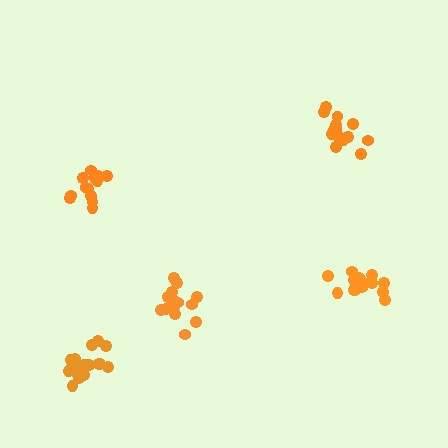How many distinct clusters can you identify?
There are 5 distinct clusters.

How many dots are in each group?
Group 1: 15 dots, Group 2: 15 dots, Group 3: 13 dots, Group 4: 18 dots, Group 5: 17 dots (78 total).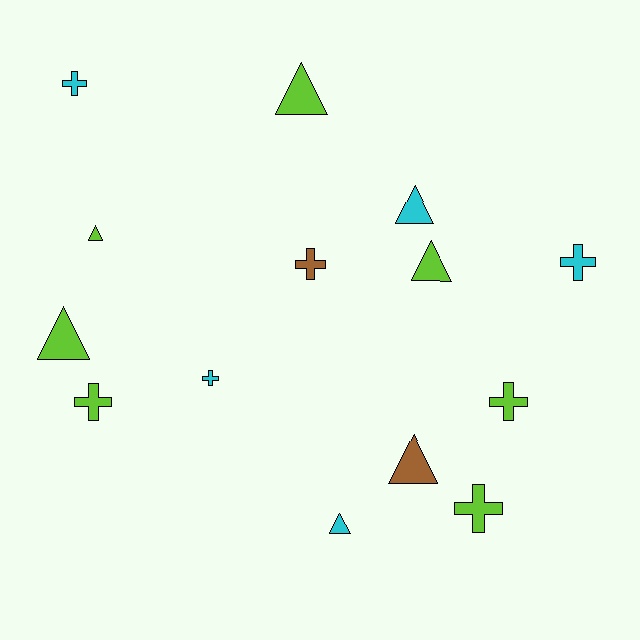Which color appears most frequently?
Lime, with 7 objects.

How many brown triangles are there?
There is 1 brown triangle.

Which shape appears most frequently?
Cross, with 7 objects.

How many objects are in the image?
There are 14 objects.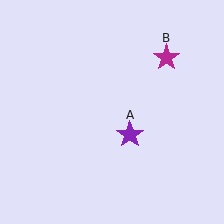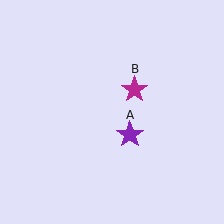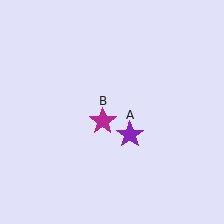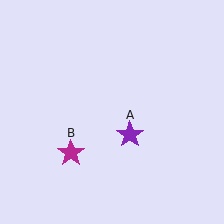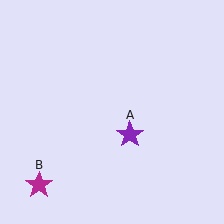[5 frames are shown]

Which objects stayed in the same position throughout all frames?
Purple star (object A) remained stationary.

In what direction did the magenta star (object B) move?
The magenta star (object B) moved down and to the left.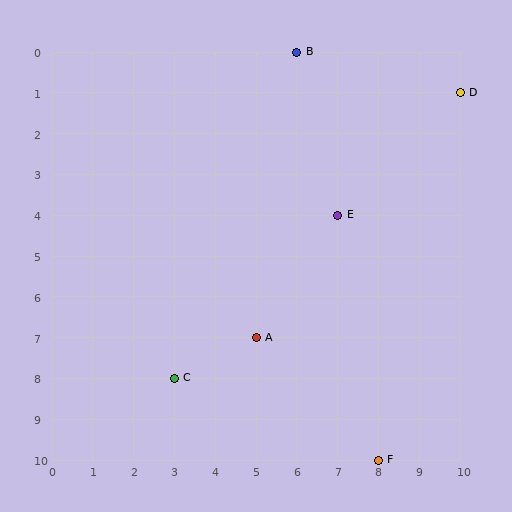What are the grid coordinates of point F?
Point F is at grid coordinates (8, 10).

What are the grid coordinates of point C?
Point C is at grid coordinates (3, 8).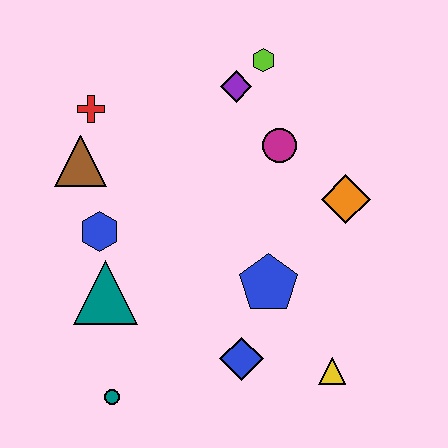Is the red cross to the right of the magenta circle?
No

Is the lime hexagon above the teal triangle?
Yes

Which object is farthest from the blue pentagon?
The red cross is farthest from the blue pentagon.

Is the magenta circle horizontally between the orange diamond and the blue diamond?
Yes